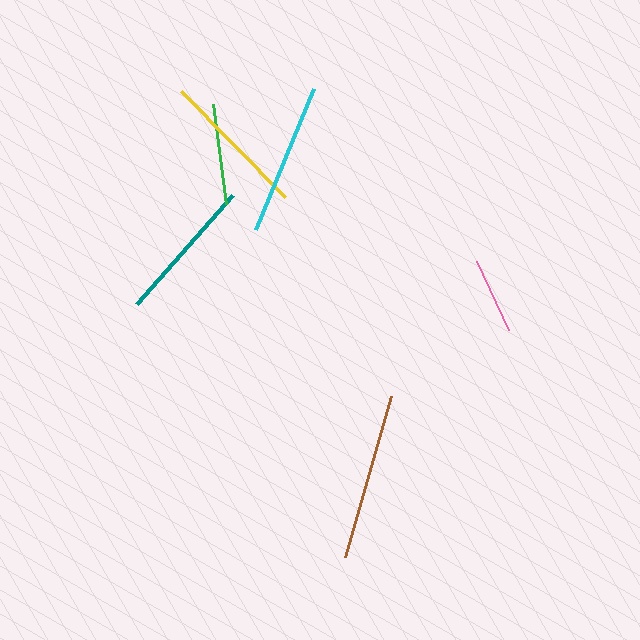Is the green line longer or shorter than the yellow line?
The yellow line is longer than the green line.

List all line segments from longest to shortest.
From longest to shortest: brown, cyan, yellow, teal, green, pink.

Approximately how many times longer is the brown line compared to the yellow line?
The brown line is approximately 1.1 times the length of the yellow line.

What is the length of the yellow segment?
The yellow segment is approximately 149 pixels long.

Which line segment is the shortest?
The pink line is the shortest at approximately 76 pixels.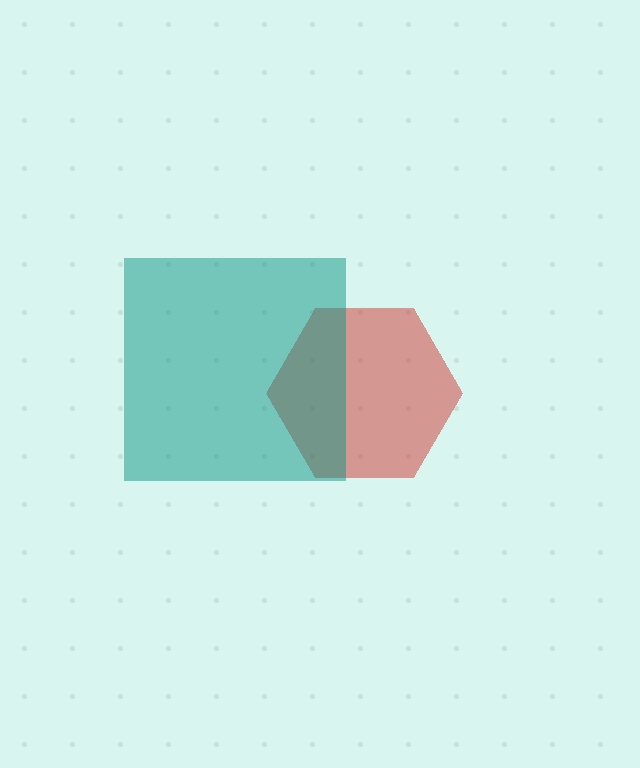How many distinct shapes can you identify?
There are 2 distinct shapes: a red hexagon, a teal square.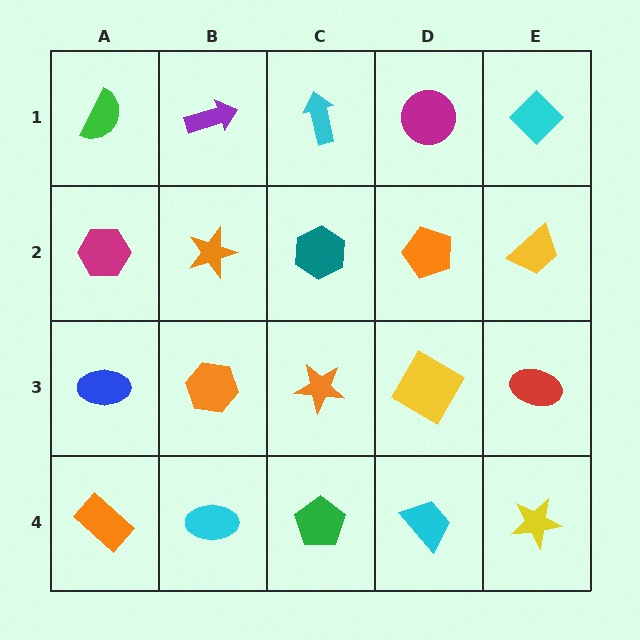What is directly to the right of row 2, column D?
A yellow trapezoid.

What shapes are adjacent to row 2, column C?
A cyan arrow (row 1, column C), an orange star (row 3, column C), an orange star (row 2, column B), an orange pentagon (row 2, column D).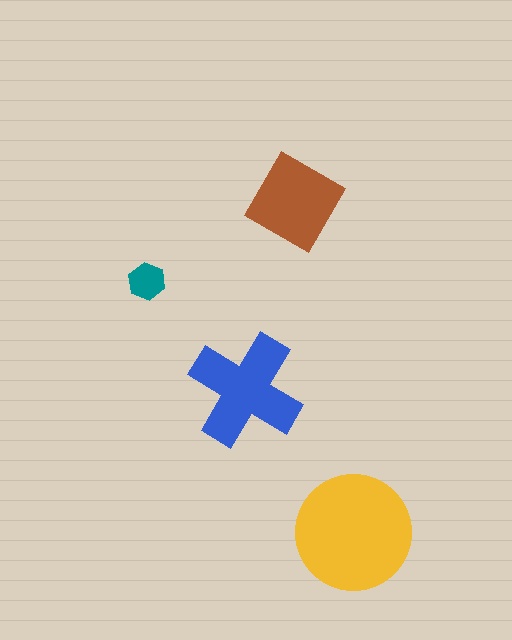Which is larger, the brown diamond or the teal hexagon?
The brown diamond.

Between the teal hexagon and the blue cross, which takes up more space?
The blue cross.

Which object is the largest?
The yellow circle.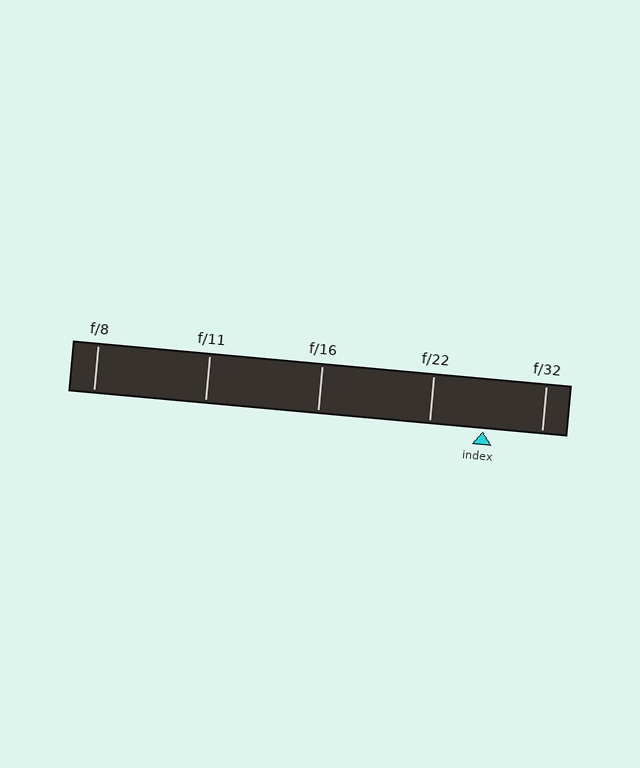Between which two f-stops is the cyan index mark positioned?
The index mark is between f/22 and f/32.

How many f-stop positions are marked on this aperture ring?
There are 5 f-stop positions marked.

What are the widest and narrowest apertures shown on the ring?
The widest aperture shown is f/8 and the narrowest is f/32.